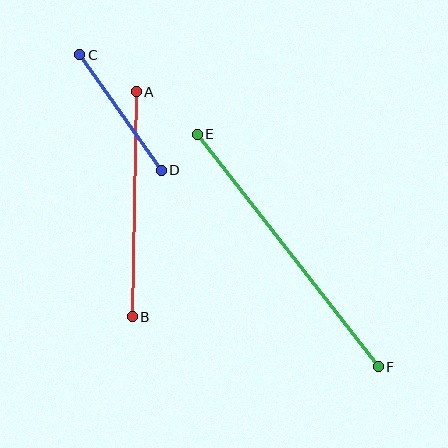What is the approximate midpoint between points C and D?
The midpoint is at approximately (121, 113) pixels.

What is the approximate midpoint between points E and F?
The midpoint is at approximately (288, 250) pixels.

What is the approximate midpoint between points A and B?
The midpoint is at approximately (134, 204) pixels.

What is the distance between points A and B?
The distance is approximately 225 pixels.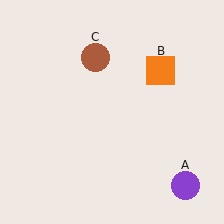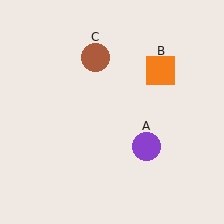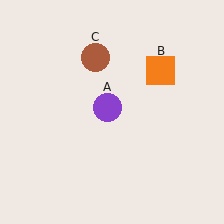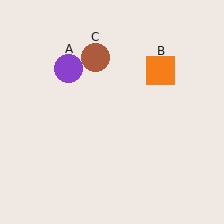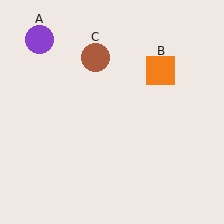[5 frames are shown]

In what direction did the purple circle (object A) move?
The purple circle (object A) moved up and to the left.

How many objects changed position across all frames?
1 object changed position: purple circle (object A).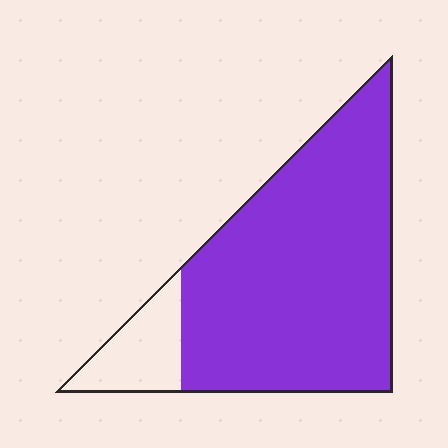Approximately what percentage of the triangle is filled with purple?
Approximately 85%.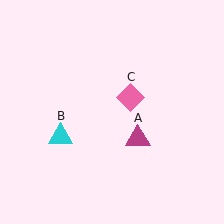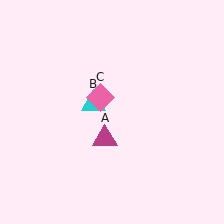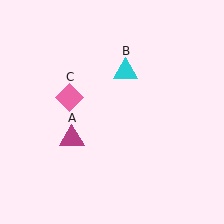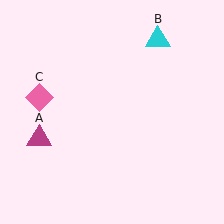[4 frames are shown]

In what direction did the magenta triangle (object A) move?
The magenta triangle (object A) moved left.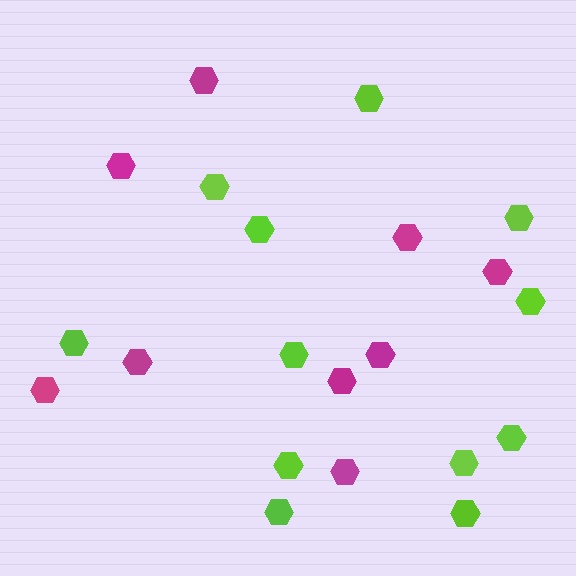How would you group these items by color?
There are 2 groups: one group of magenta hexagons (9) and one group of lime hexagons (12).